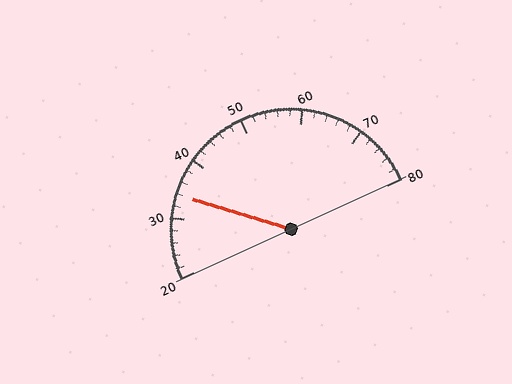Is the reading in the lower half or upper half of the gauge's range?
The reading is in the lower half of the range (20 to 80).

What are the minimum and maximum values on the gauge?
The gauge ranges from 20 to 80.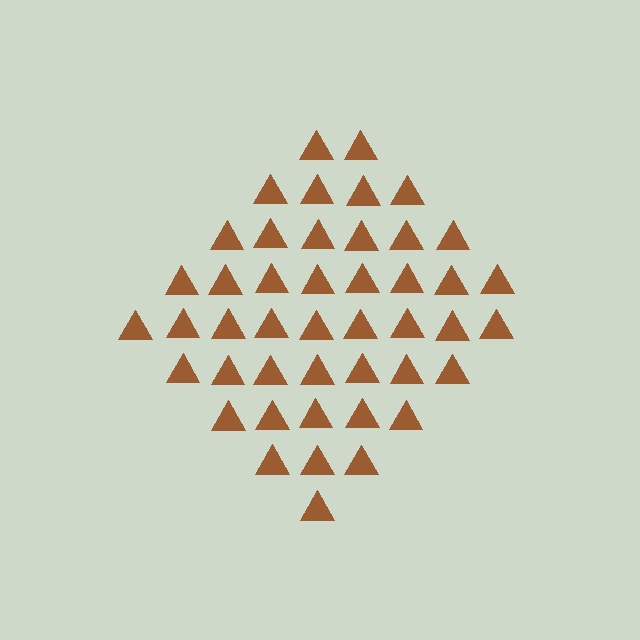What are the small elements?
The small elements are triangles.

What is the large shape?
The large shape is a diamond.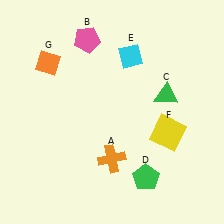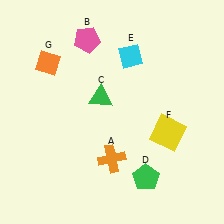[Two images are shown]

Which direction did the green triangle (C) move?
The green triangle (C) moved left.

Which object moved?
The green triangle (C) moved left.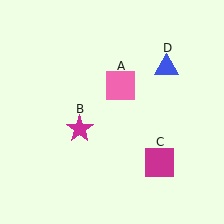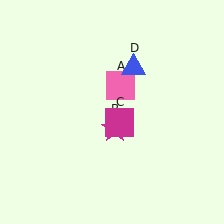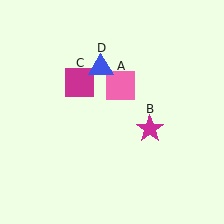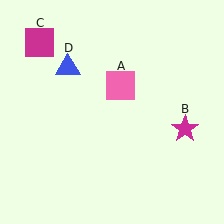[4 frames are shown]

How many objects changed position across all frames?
3 objects changed position: magenta star (object B), magenta square (object C), blue triangle (object D).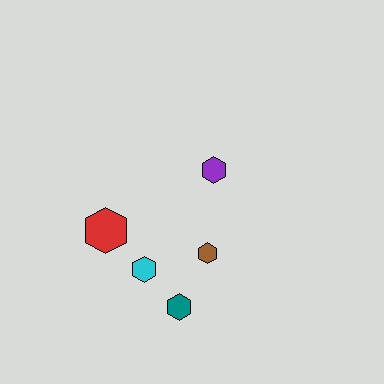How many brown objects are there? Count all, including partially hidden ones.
There is 1 brown object.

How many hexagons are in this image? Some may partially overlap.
There are 5 hexagons.